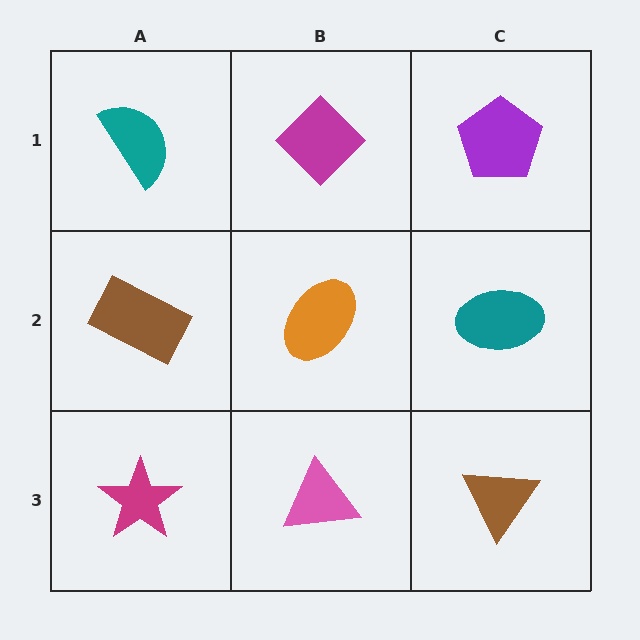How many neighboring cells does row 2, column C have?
3.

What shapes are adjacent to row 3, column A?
A brown rectangle (row 2, column A), a pink triangle (row 3, column B).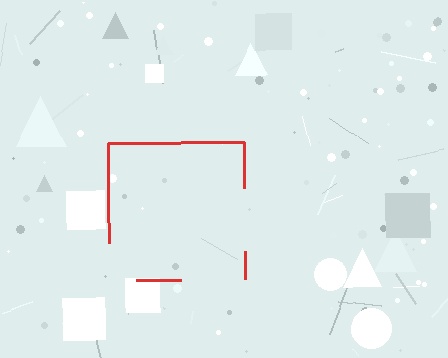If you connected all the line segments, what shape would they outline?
They would outline a square.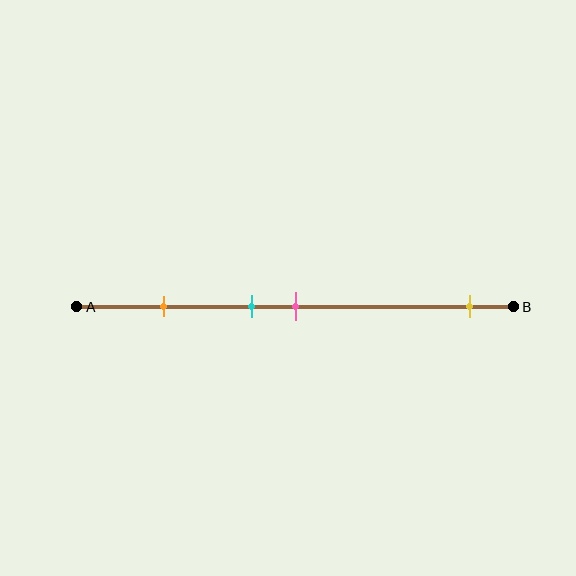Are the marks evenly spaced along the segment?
No, the marks are not evenly spaced.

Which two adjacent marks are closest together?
The cyan and pink marks are the closest adjacent pair.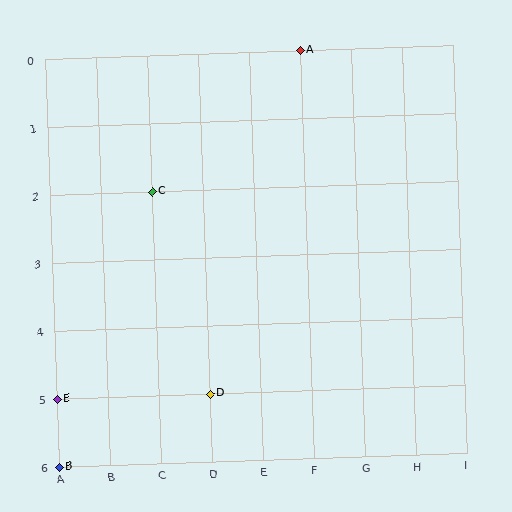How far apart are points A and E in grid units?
Points A and E are 5 columns and 5 rows apart (about 7.1 grid units diagonally).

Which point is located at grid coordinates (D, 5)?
Point D is at (D, 5).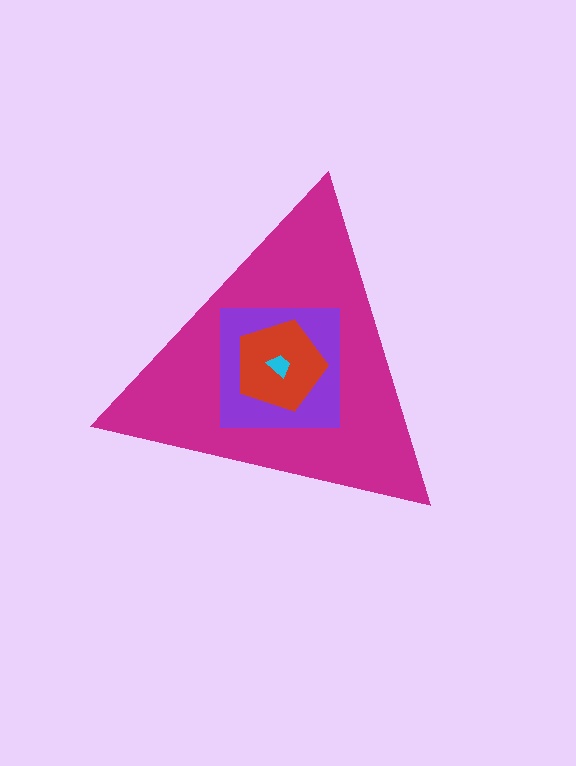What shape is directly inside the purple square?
The red pentagon.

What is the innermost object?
The cyan trapezoid.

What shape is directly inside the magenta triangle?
The purple square.